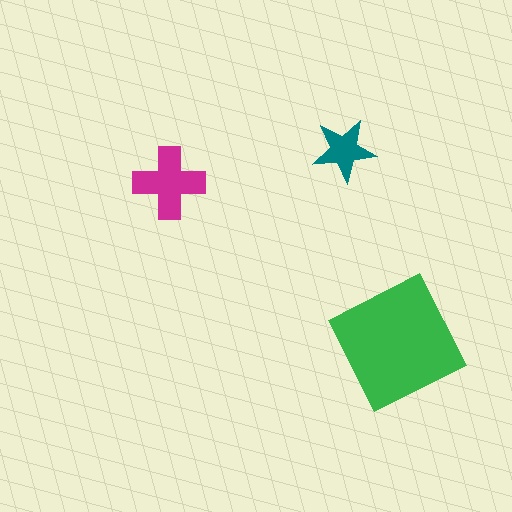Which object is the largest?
The green square.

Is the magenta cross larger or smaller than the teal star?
Larger.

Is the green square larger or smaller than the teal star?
Larger.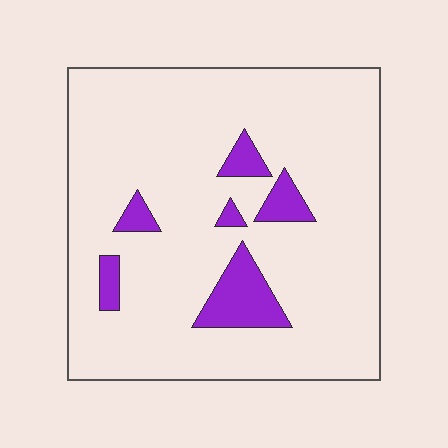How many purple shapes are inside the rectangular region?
6.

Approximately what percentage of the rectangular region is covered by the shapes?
Approximately 10%.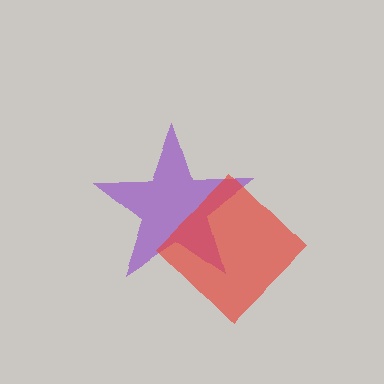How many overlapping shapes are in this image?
There are 2 overlapping shapes in the image.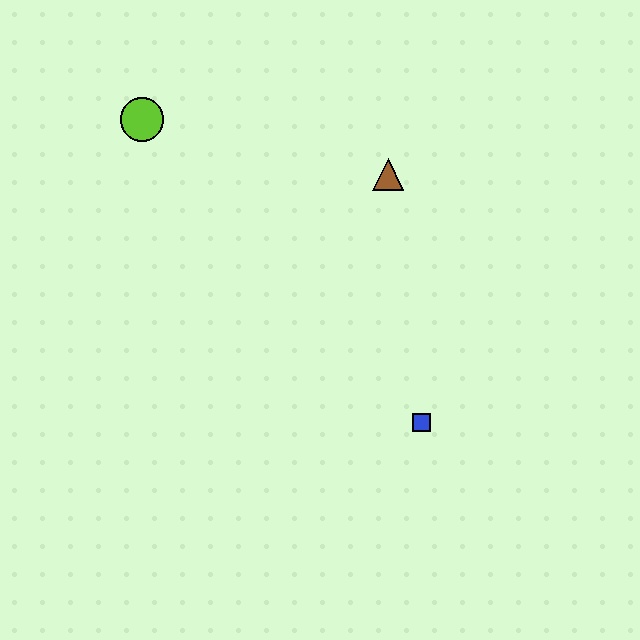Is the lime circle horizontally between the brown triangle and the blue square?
No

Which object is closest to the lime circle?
The brown triangle is closest to the lime circle.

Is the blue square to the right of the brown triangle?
Yes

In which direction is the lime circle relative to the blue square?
The lime circle is above the blue square.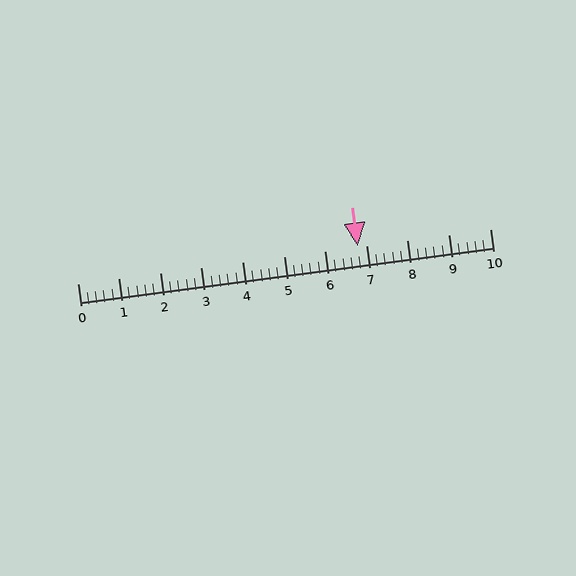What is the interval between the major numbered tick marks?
The major tick marks are spaced 1 units apart.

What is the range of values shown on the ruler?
The ruler shows values from 0 to 10.